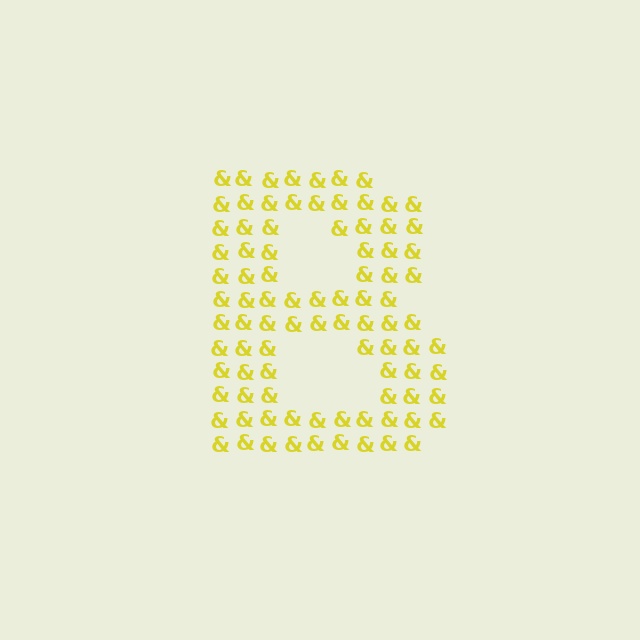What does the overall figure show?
The overall figure shows the letter B.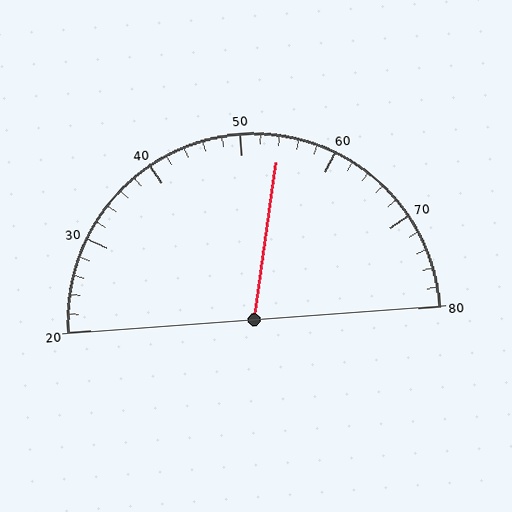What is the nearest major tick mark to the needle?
The nearest major tick mark is 50.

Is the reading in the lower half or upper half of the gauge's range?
The reading is in the upper half of the range (20 to 80).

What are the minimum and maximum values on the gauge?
The gauge ranges from 20 to 80.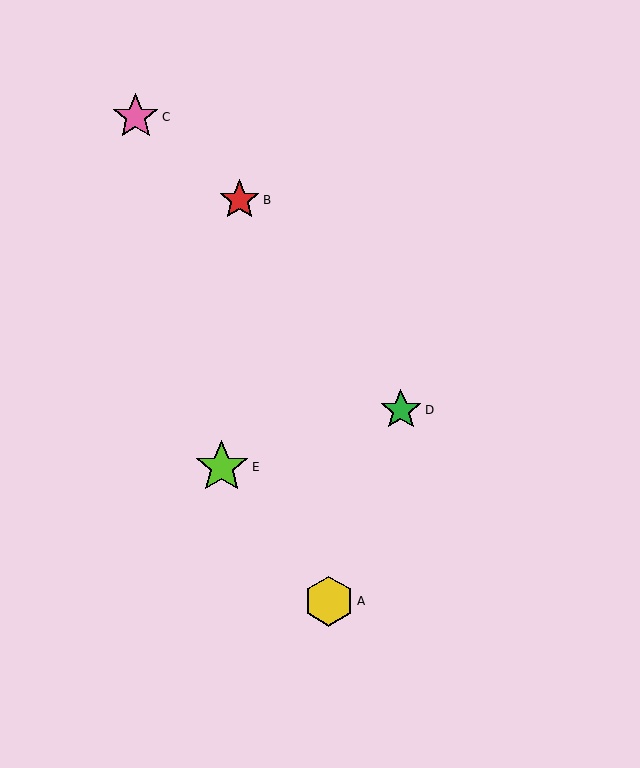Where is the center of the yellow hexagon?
The center of the yellow hexagon is at (329, 601).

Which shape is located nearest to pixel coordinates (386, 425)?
The green star (labeled D) at (401, 410) is nearest to that location.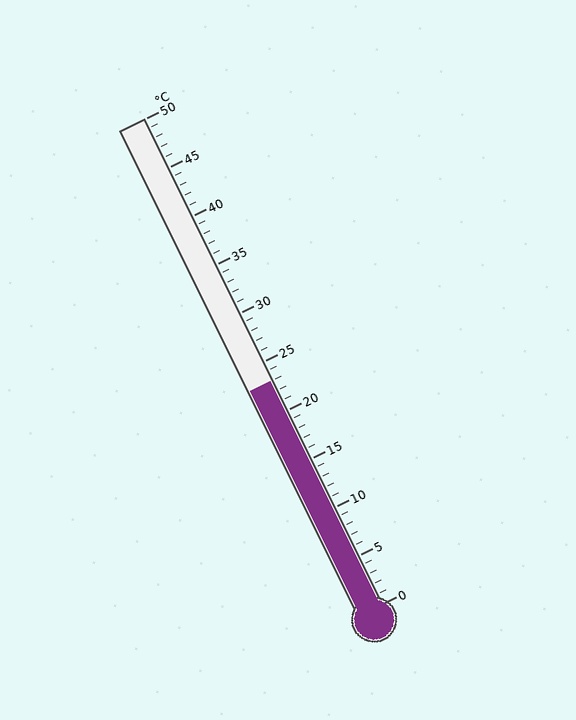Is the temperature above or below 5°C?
The temperature is above 5°C.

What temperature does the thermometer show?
The thermometer shows approximately 23°C.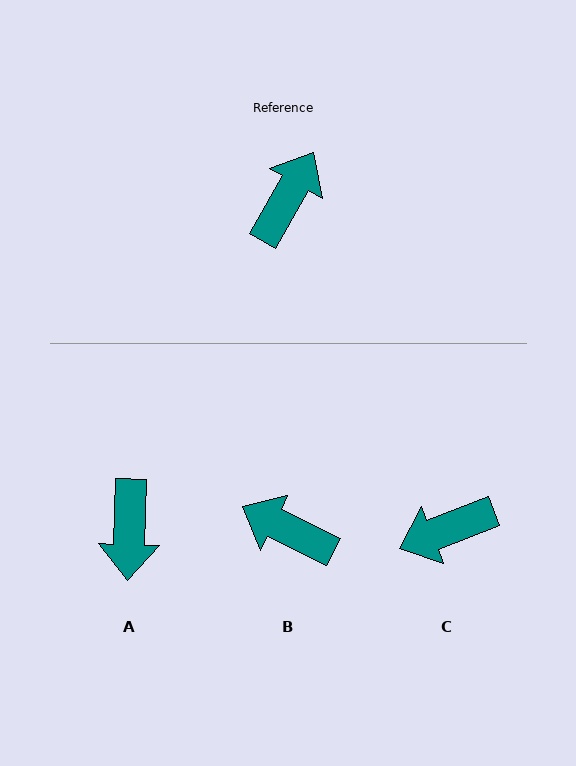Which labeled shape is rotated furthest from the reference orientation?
A, about 152 degrees away.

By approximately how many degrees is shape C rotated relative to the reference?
Approximately 141 degrees counter-clockwise.